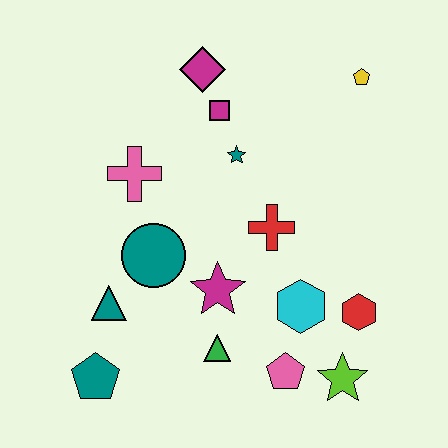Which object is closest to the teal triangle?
The teal circle is closest to the teal triangle.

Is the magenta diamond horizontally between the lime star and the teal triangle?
Yes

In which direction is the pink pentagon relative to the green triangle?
The pink pentagon is to the right of the green triangle.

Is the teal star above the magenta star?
Yes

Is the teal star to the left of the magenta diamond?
No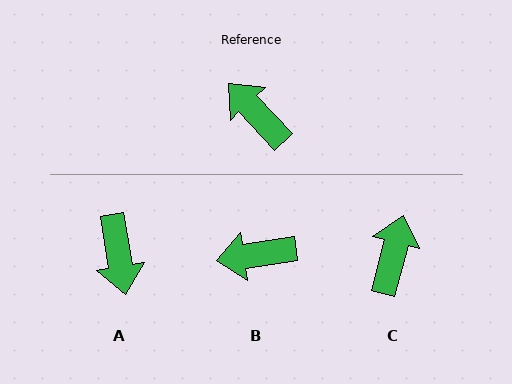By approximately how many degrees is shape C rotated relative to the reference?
Approximately 58 degrees clockwise.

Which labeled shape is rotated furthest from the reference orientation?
A, about 146 degrees away.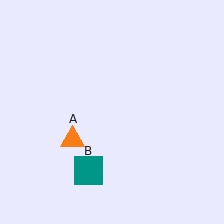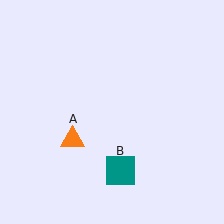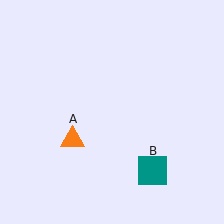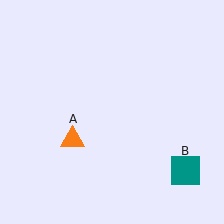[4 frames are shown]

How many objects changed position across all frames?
1 object changed position: teal square (object B).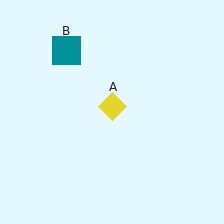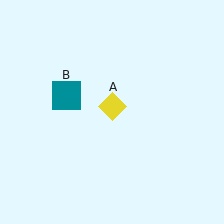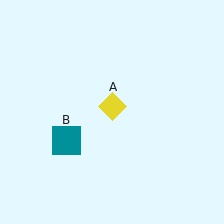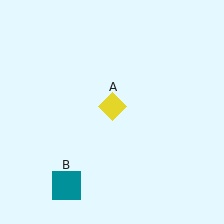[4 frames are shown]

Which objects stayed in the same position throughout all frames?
Yellow diamond (object A) remained stationary.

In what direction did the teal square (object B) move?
The teal square (object B) moved down.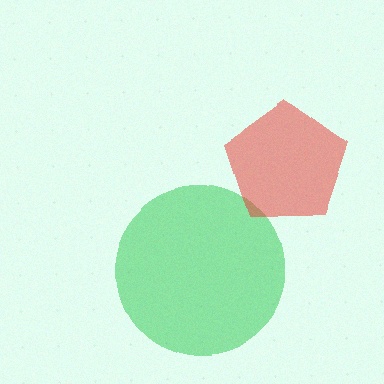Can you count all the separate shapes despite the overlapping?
Yes, there are 2 separate shapes.